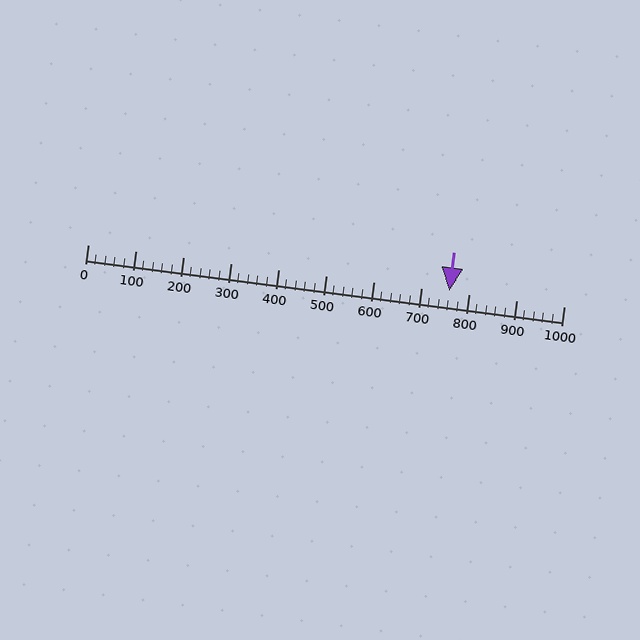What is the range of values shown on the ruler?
The ruler shows values from 0 to 1000.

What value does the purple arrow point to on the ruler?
The purple arrow points to approximately 760.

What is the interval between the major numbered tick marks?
The major tick marks are spaced 100 units apart.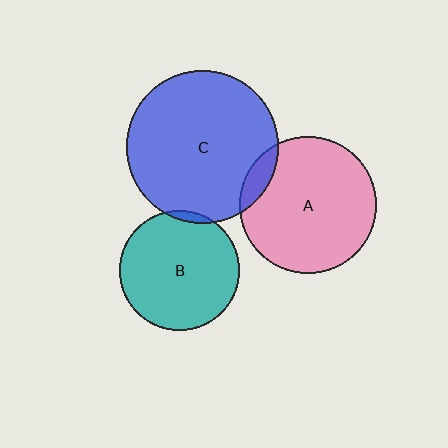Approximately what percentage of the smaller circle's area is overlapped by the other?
Approximately 5%.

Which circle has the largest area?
Circle C (blue).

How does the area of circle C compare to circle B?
Approximately 1.6 times.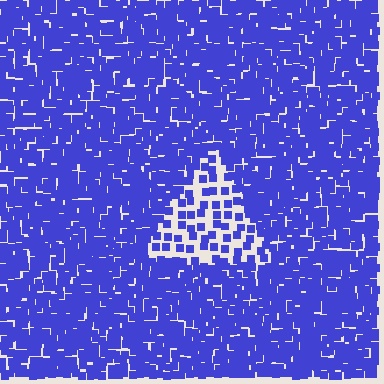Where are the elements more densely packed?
The elements are more densely packed outside the triangle boundary.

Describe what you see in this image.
The image contains small blue elements arranged at two different densities. A triangle-shaped region is visible where the elements are less densely packed than the surrounding area.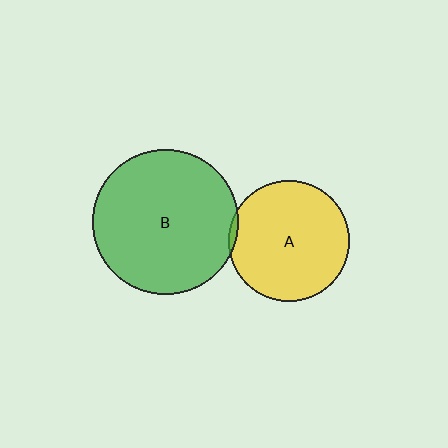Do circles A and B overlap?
Yes.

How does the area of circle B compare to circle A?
Approximately 1.4 times.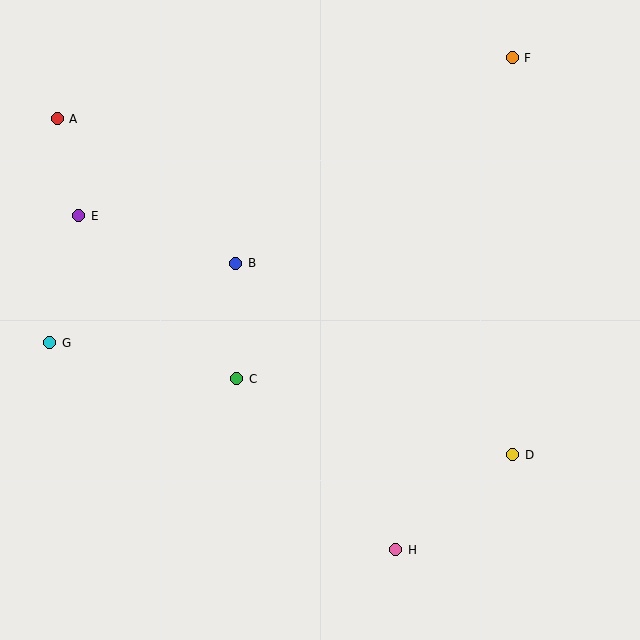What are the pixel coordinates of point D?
Point D is at (513, 455).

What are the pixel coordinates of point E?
Point E is at (79, 216).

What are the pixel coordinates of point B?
Point B is at (236, 263).